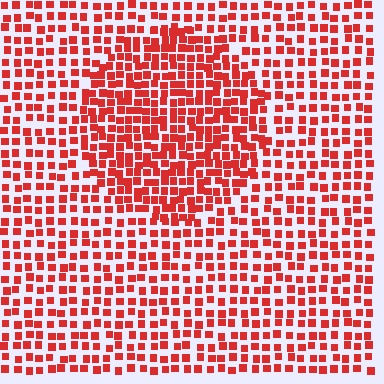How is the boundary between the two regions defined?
The boundary is defined by a change in element density (approximately 1.6x ratio). All elements are the same color, size, and shape.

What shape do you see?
I see a circle.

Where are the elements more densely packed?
The elements are more densely packed inside the circle boundary.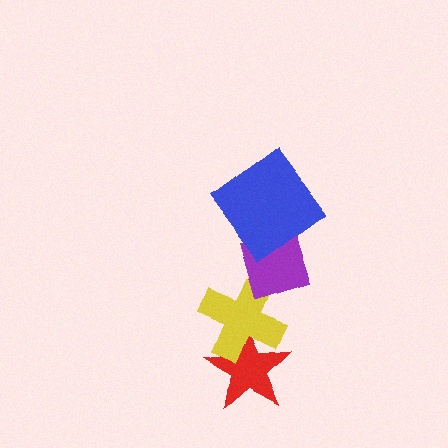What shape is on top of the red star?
The yellow cross is on top of the red star.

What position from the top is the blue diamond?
The blue diamond is 1st from the top.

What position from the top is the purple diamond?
The purple diamond is 2nd from the top.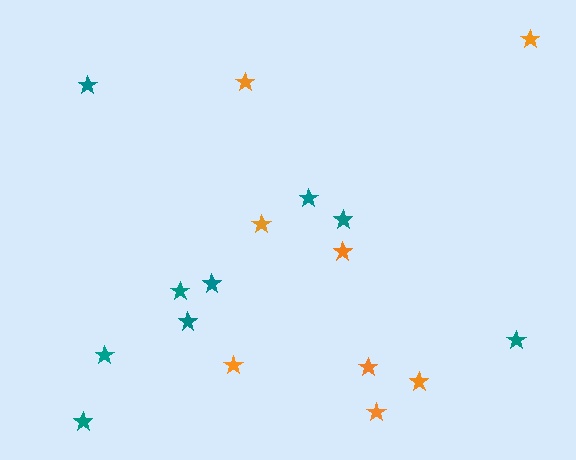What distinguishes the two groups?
There are 2 groups: one group of orange stars (8) and one group of teal stars (9).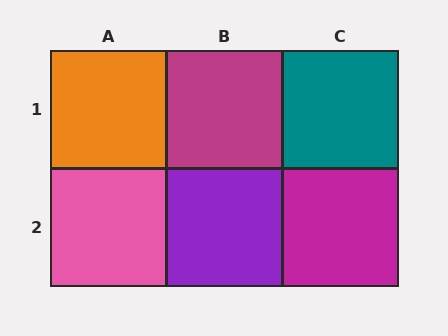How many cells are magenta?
2 cells are magenta.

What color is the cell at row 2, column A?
Pink.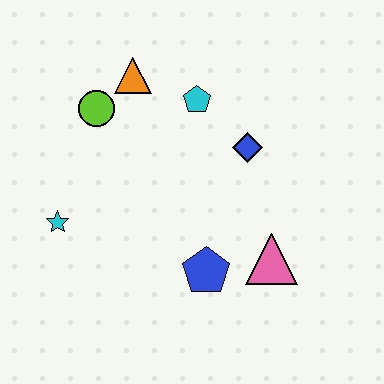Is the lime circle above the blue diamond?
Yes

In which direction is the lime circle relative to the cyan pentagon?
The lime circle is to the left of the cyan pentagon.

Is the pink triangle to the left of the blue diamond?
No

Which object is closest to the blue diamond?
The cyan pentagon is closest to the blue diamond.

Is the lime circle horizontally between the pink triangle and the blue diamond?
No